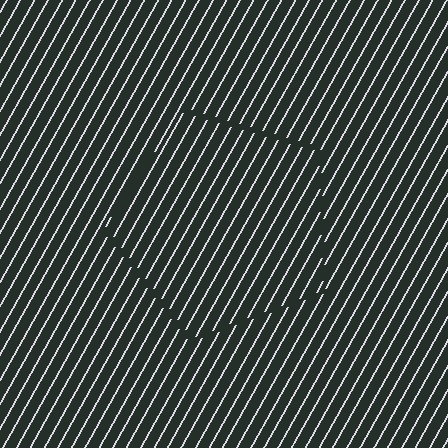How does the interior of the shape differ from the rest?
The interior of the shape contains the same grating, shifted by half a period — the contour is defined by the phase discontinuity where line-ends from the inner and outer gratings abut.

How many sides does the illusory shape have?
5 sides — the line-ends trace a pentagon.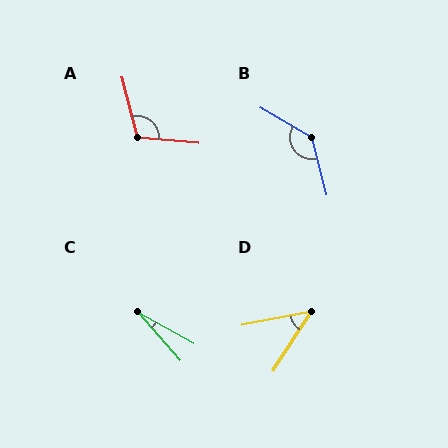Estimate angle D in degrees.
Approximately 46 degrees.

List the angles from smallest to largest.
C (20°), D (46°), A (110°), B (134°).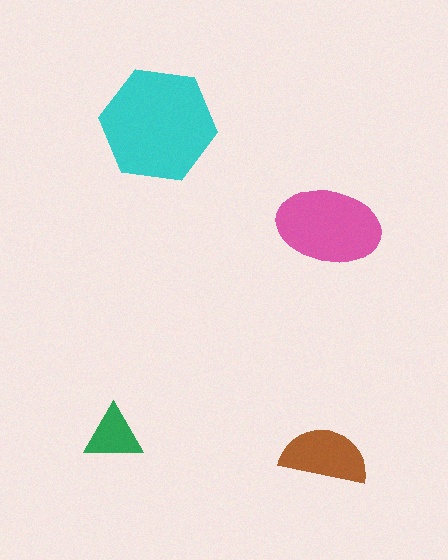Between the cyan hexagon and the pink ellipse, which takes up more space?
The cyan hexagon.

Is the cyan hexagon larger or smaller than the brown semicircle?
Larger.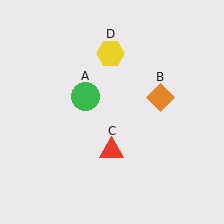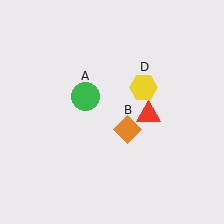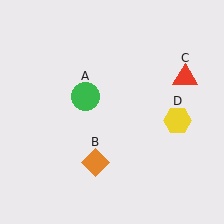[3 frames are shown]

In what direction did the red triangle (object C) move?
The red triangle (object C) moved up and to the right.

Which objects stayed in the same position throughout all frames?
Green circle (object A) remained stationary.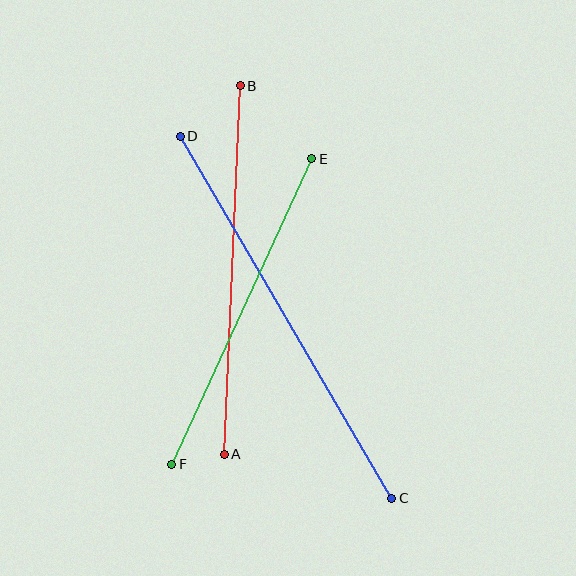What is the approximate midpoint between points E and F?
The midpoint is at approximately (242, 312) pixels.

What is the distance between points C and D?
The distance is approximately 419 pixels.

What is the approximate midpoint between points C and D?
The midpoint is at approximately (286, 317) pixels.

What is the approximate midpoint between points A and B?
The midpoint is at approximately (232, 270) pixels.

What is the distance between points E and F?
The distance is approximately 336 pixels.